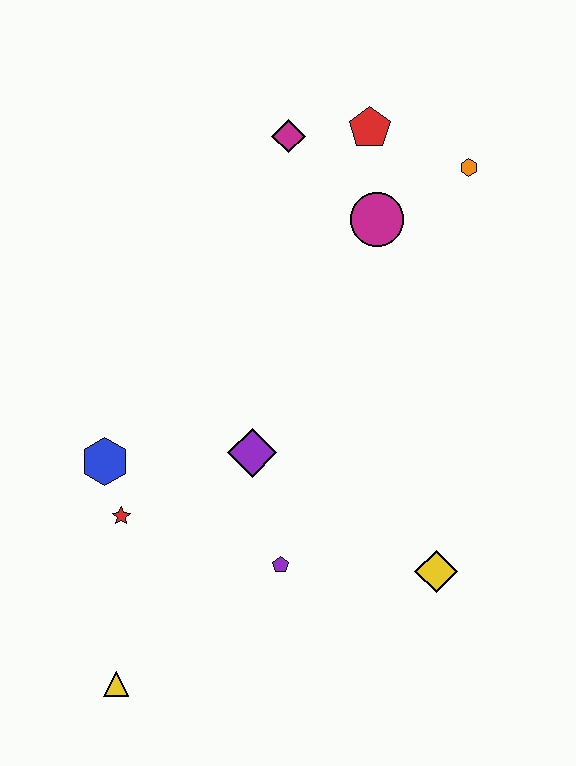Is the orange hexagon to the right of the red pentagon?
Yes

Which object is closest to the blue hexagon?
The red star is closest to the blue hexagon.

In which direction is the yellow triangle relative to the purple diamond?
The yellow triangle is below the purple diamond.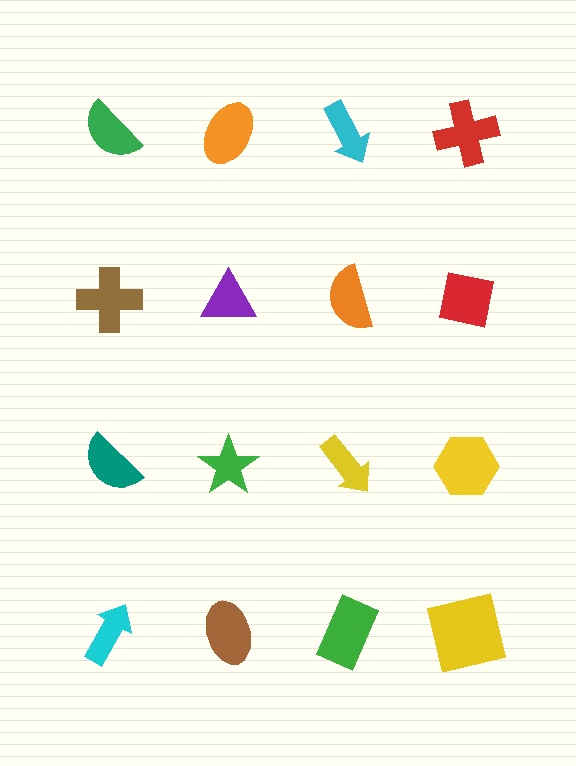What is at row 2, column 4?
A red square.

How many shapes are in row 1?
4 shapes.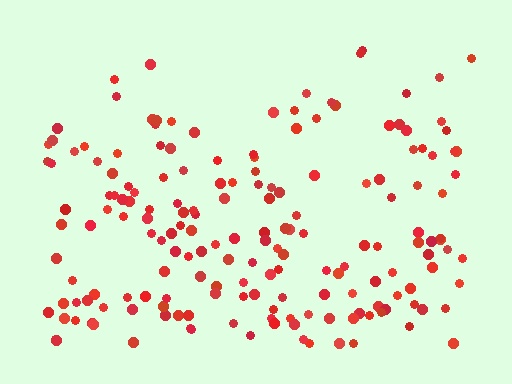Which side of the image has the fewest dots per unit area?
The top.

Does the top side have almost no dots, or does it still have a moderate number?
Still a moderate number, just noticeably fewer than the bottom.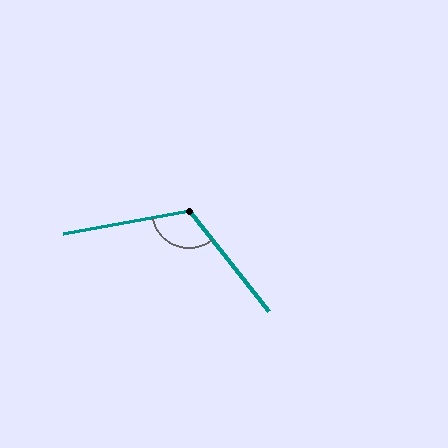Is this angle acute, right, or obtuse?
It is obtuse.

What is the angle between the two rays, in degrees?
Approximately 118 degrees.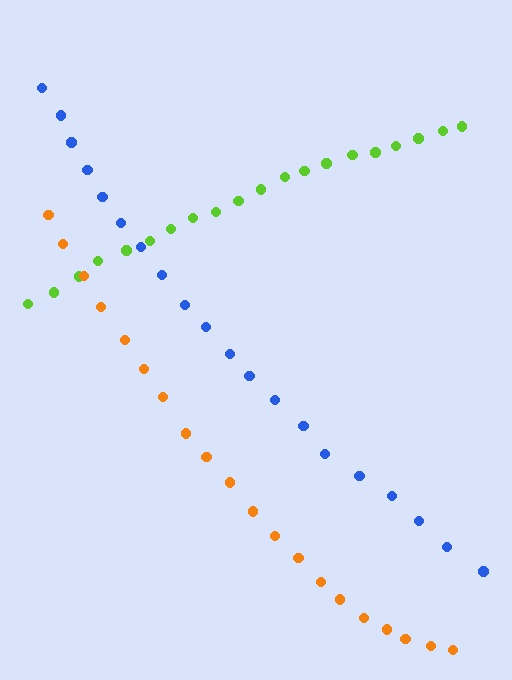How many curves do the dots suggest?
There are 3 distinct paths.